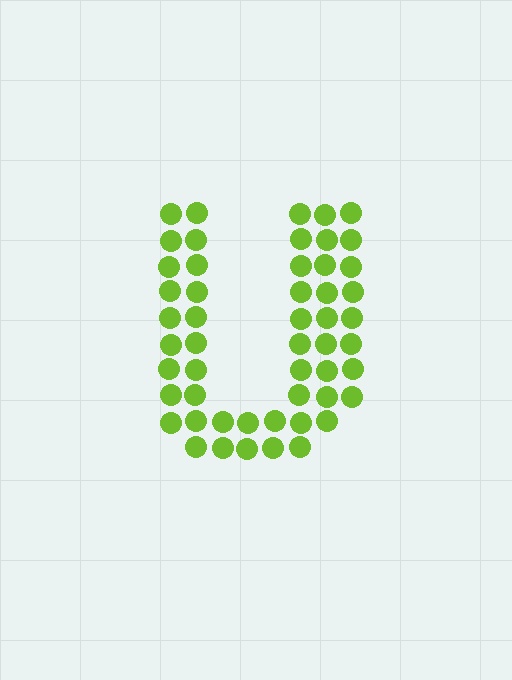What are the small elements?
The small elements are circles.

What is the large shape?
The large shape is the letter U.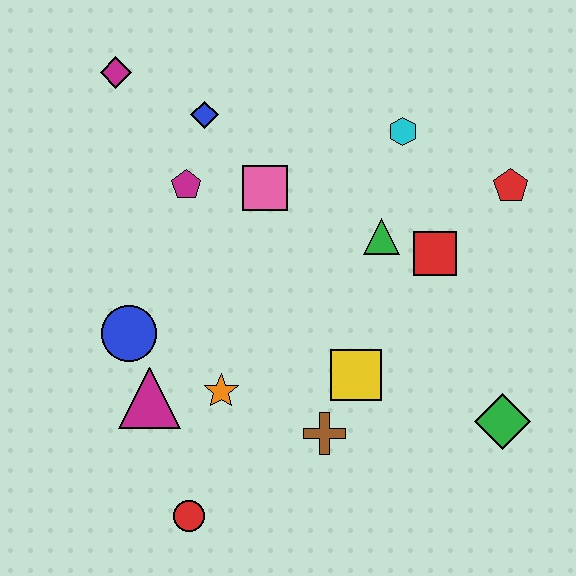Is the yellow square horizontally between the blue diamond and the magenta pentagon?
No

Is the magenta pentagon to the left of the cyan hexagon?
Yes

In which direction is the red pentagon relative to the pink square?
The red pentagon is to the right of the pink square.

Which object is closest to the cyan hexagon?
The green triangle is closest to the cyan hexagon.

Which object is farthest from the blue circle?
The red pentagon is farthest from the blue circle.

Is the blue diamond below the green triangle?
No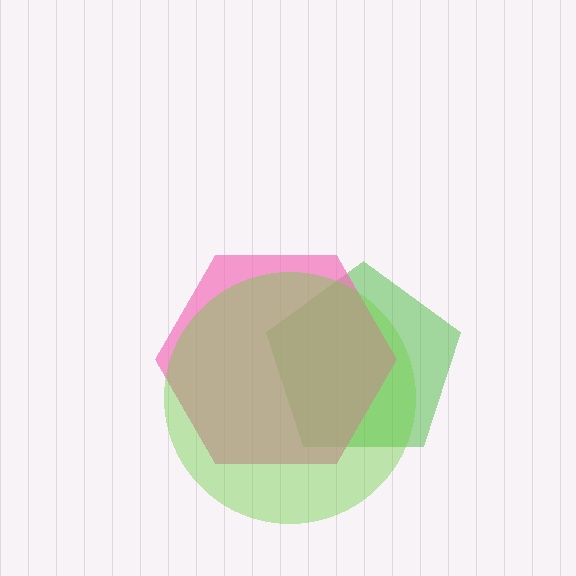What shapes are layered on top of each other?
The layered shapes are: a green pentagon, a pink hexagon, a lime circle.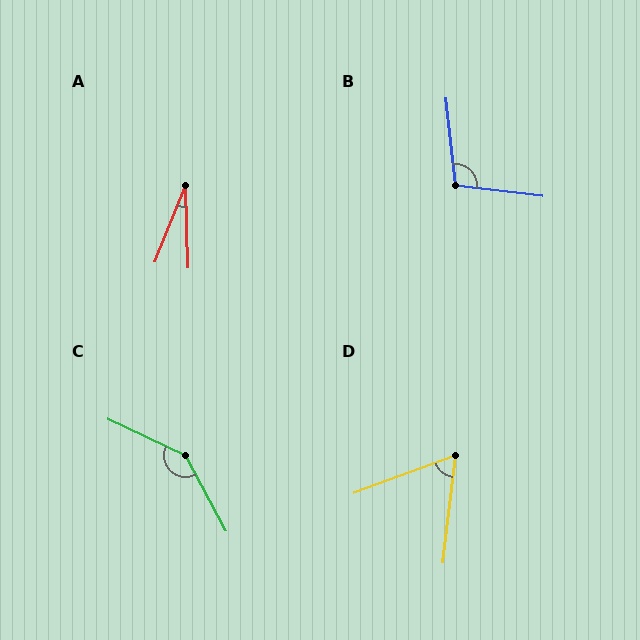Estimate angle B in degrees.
Approximately 103 degrees.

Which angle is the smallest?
A, at approximately 23 degrees.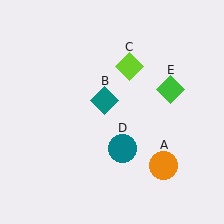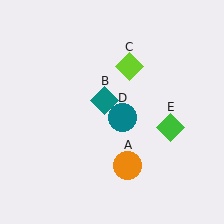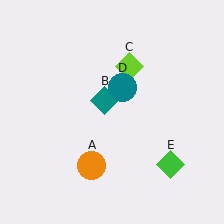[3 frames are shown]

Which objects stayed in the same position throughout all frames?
Teal diamond (object B) and lime diamond (object C) remained stationary.